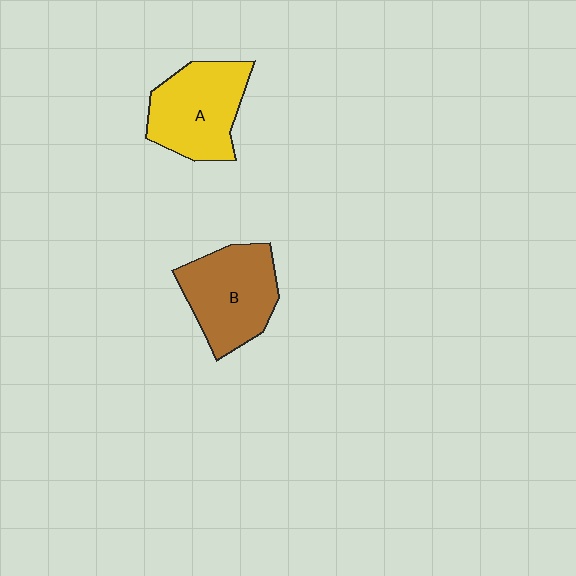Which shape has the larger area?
Shape B (brown).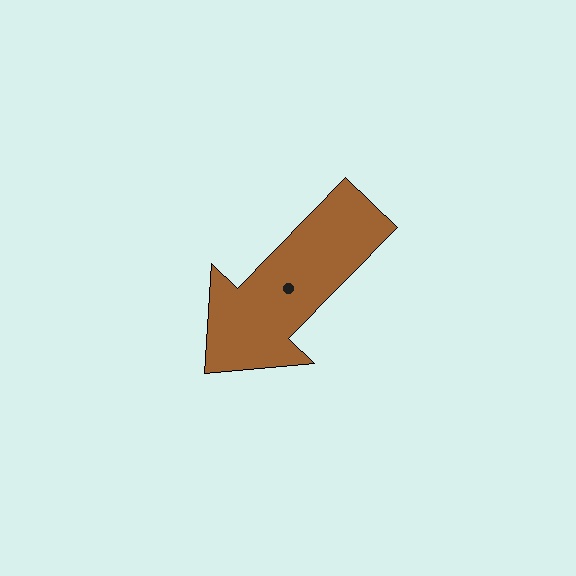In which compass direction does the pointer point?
Southwest.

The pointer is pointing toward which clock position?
Roughly 7 o'clock.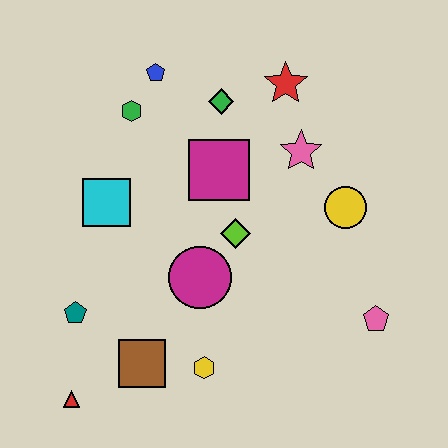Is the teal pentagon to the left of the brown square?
Yes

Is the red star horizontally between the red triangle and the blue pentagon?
No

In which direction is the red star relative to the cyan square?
The red star is to the right of the cyan square.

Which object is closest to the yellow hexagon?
The brown square is closest to the yellow hexagon.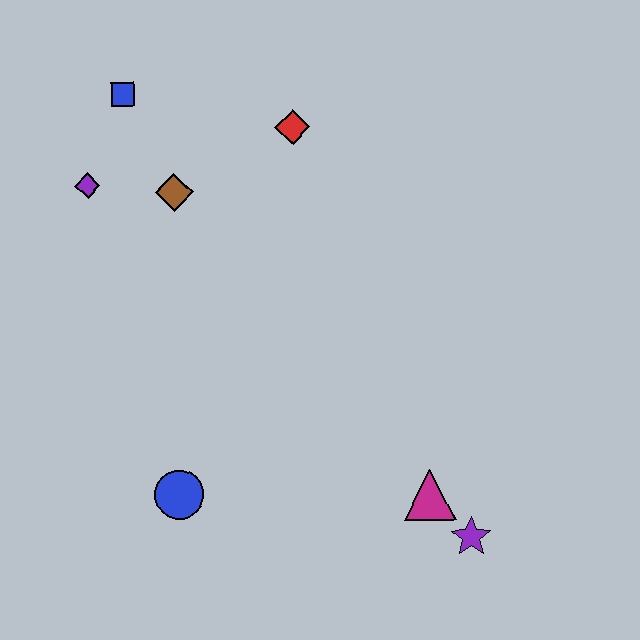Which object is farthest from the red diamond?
The purple star is farthest from the red diamond.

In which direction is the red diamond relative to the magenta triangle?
The red diamond is above the magenta triangle.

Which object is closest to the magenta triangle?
The purple star is closest to the magenta triangle.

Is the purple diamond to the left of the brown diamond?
Yes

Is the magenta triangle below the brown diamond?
Yes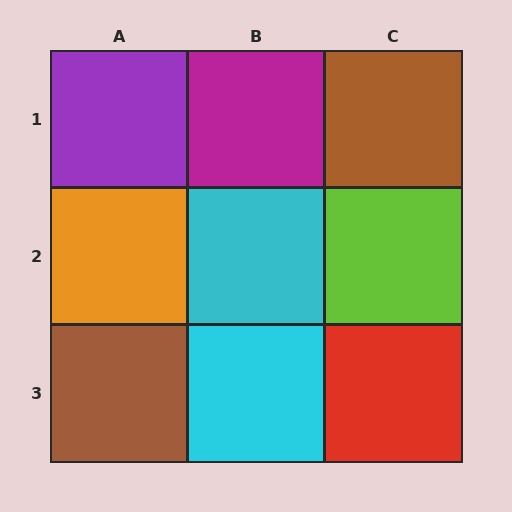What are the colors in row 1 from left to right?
Purple, magenta, brown.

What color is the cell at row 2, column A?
Orange.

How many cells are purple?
1 cell is purple.